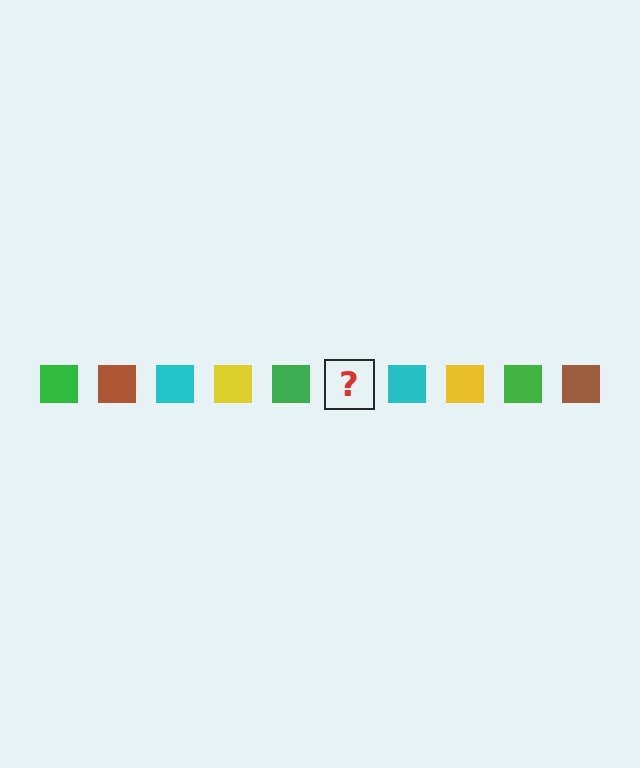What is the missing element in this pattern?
The missing element is a brown square.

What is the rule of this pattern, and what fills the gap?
The rule is that the pattern cycles through green, brown, cyan, yellow squares. The gap should be filled with a brown square.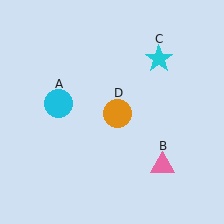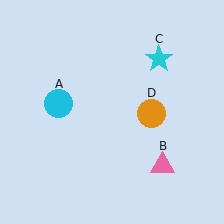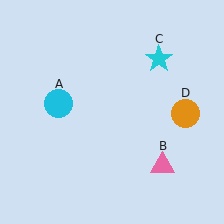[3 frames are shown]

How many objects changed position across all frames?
1 object changed position: orange circle (object D).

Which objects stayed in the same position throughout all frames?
Cyan circle (object A) and pink triangle (object B) and cyan star (object C) remained stationary.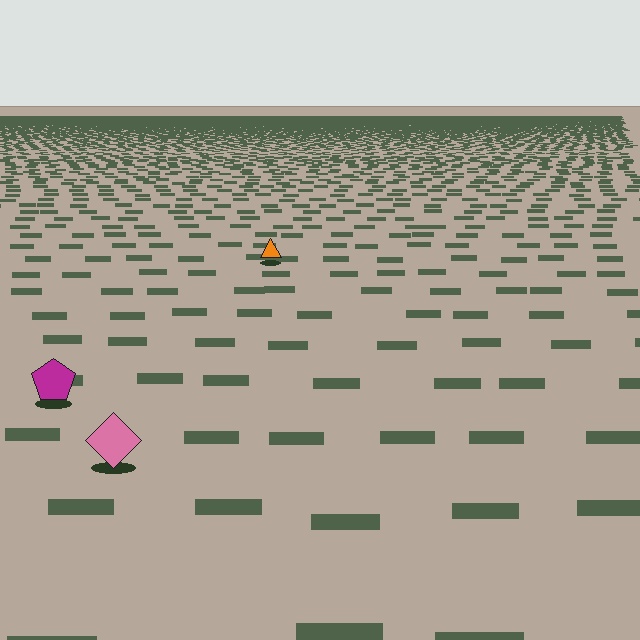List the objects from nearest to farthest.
From nearest to farthest: the pink diamond, the magenta pentagon, the orange triangle.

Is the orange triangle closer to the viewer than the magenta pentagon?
No. The magenta pentagon is closer — you can tell from the texture gradient: the ground texture is coarser near it.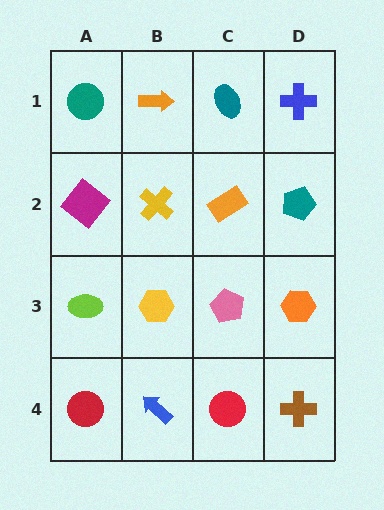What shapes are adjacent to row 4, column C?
A pink pentagon (row 3, column C), a blue arrow (row 4, column B), a brown cross (row 4, column D).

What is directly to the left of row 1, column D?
A teal ellipse.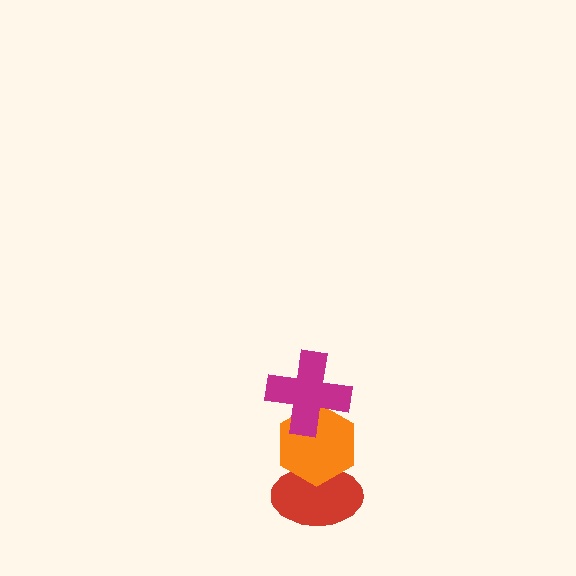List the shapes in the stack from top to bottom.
From top to bottom: the magenta cross, the orange hexagon, the red ellipse.